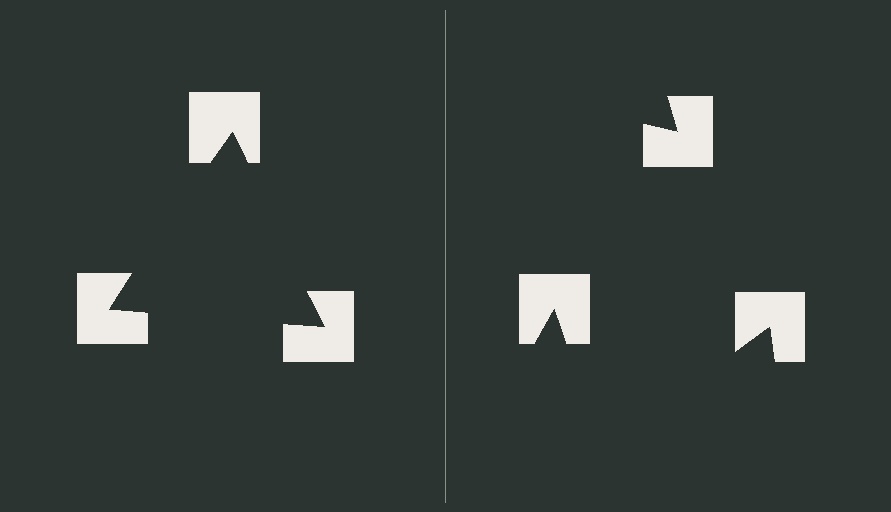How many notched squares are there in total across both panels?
6 — 3 on each side.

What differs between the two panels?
The notched squares are positioned identically on both sides; only the wedge orientations differ. On the left they align to a triangle; on the right they are misaligned.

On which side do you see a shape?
An illusory triangle appears on the left side. On the right side the wedge cuts are rotated, so no coherent shape forms.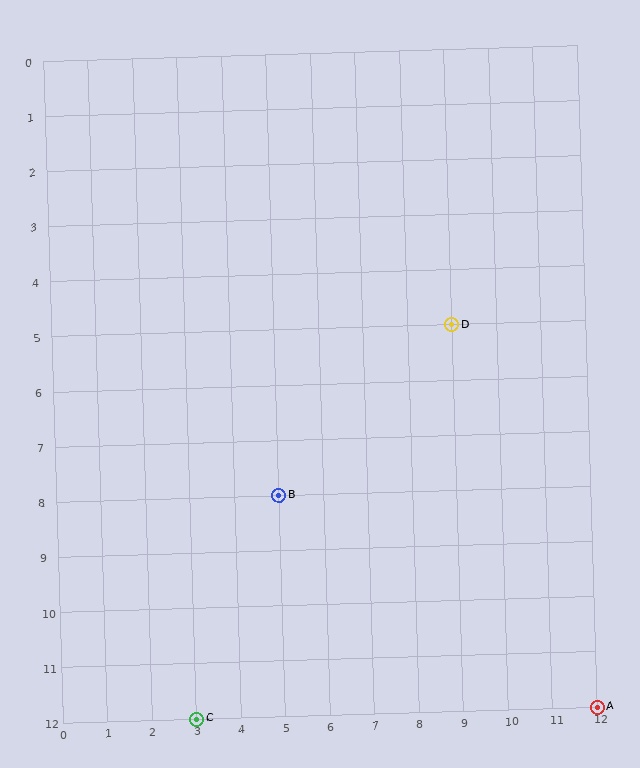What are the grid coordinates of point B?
Point B is at grid coordinates (5, 8).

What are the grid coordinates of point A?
Point A is at grid coordinates (12, 12).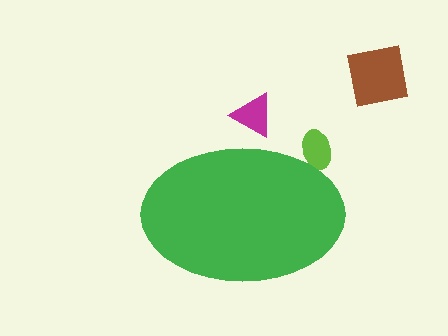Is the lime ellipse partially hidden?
Yes, the lime ellipse is partially hidden behind the green ellipse.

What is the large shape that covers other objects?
A green ellipse.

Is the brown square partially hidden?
No, the brown square is fully visible.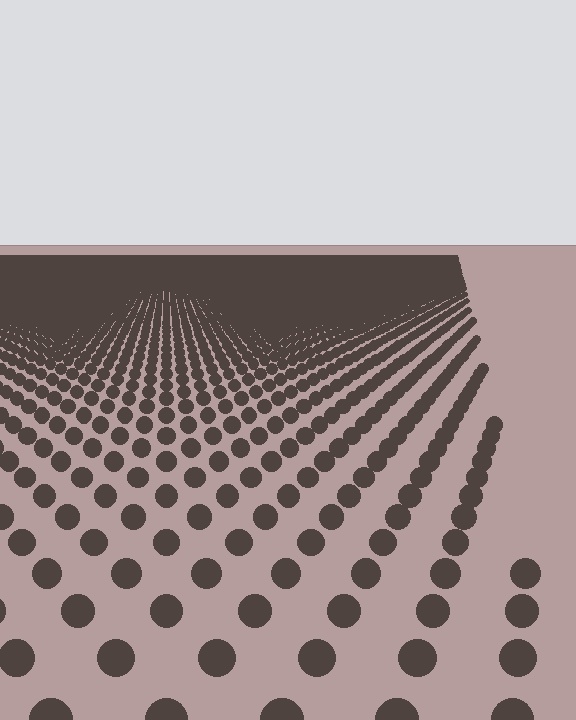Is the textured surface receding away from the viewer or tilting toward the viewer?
The surface is receding away from the viewer. Texture elements get smaller and denser toward the top.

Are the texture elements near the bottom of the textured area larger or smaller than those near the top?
Larger. Near the bottom, elements are closer to the viewer and appear at a bigger on-screen size.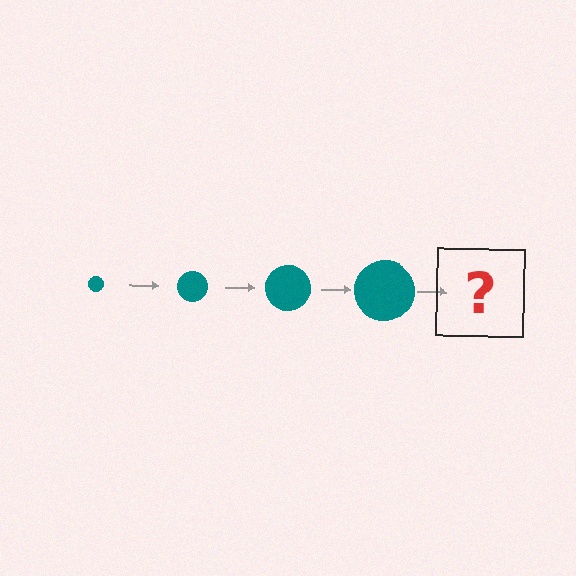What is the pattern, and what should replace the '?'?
The pattern is that the circle gets progressively larger each step. The '?' should be a teal circle, larger than the previous one.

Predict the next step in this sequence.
The next step is a teal circle, larger than the previous one.